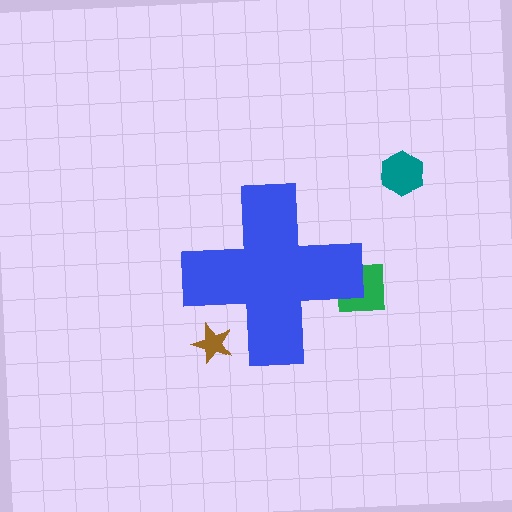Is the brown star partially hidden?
Yes, the brown star is partially hidden behind the blue cross.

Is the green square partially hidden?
Yes, the green square is partially hidden behind the blue cross.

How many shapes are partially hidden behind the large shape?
2 shapes are partially hidden.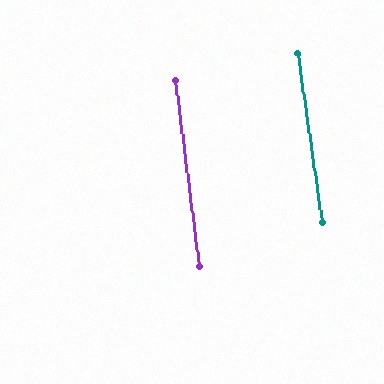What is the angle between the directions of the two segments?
Approximately 1 degree.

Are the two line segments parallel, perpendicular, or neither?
Parallel — their directions differ by only 0.7°.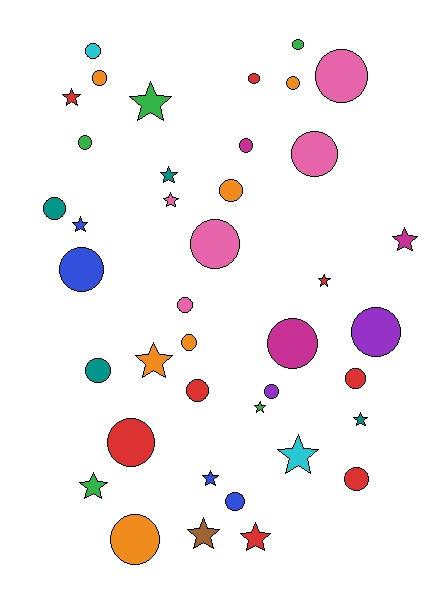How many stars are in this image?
There are 15 stars.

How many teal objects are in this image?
There are 4 teal objects.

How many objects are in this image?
There are 40 objects.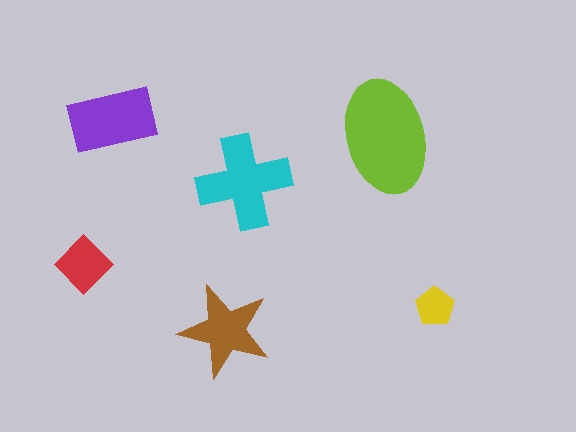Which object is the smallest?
The yellow pentagon.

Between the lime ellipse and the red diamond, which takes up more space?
The lime ellipse.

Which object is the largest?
The lime ellipse.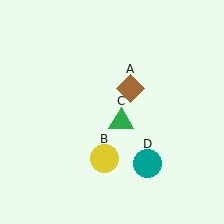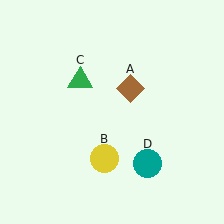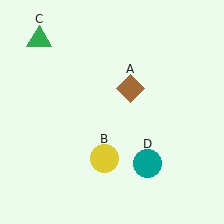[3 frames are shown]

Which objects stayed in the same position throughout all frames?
Brown diamond (object A) and yellow circle (object B) and teal circle (object D) remained stationary.